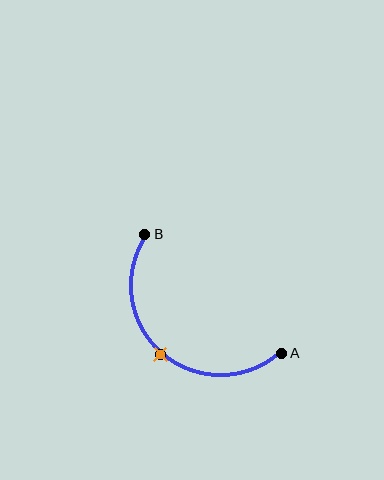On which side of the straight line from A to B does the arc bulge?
The arc bulges below and to the left of the straight line connecting A and B.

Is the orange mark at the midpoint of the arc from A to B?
Yes. The orange mark lies on the arc at equal arc-length from both A and B — it is the arc midpoint.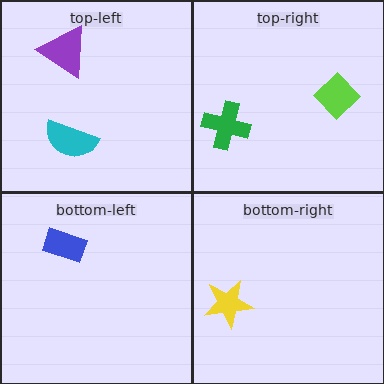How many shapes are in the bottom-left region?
1.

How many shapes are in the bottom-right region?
1.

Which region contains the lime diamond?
The top-right region.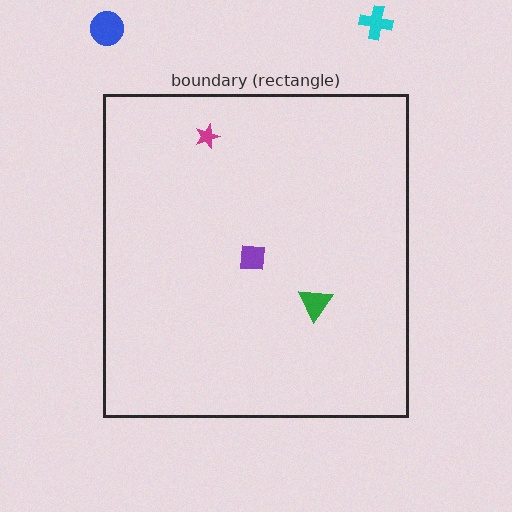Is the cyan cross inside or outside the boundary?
Outside.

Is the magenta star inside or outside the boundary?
Inside.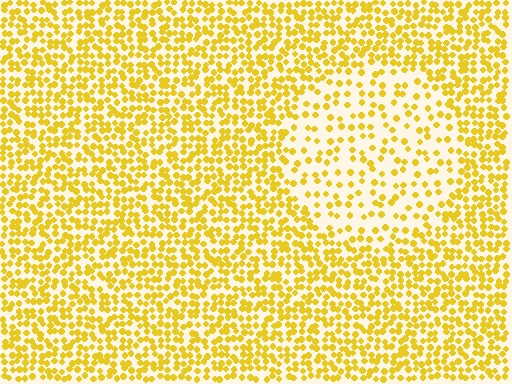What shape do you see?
I see a circle.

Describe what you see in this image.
The image contains small yellow elements arranged at two different densities. A circle-shaped region is visible where the elements are less densely packed than the surrounding area.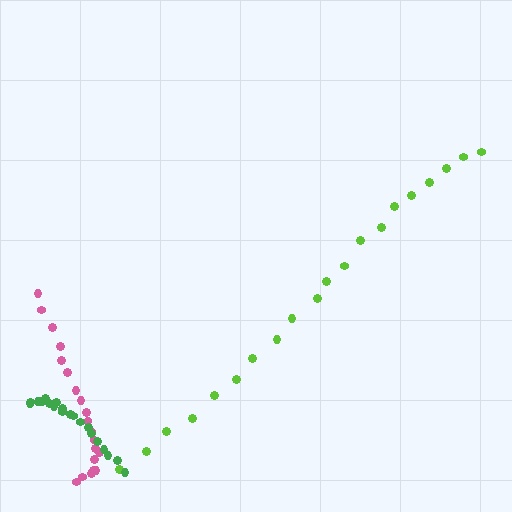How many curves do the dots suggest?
There are 3 distinct paths.